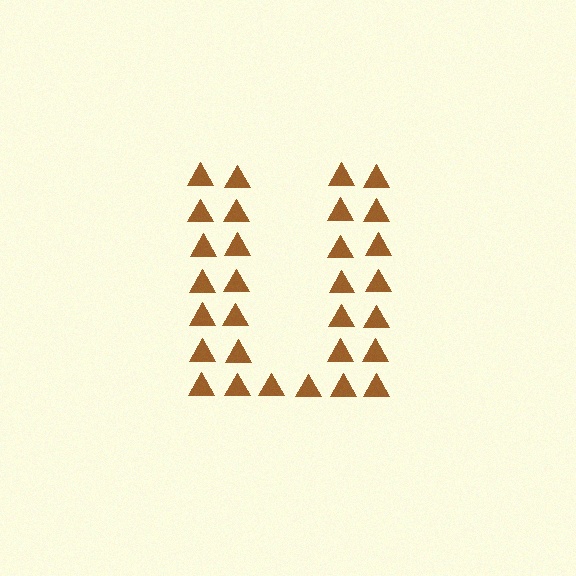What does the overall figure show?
The overall figure shows the letter U.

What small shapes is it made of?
It is made of small triangles.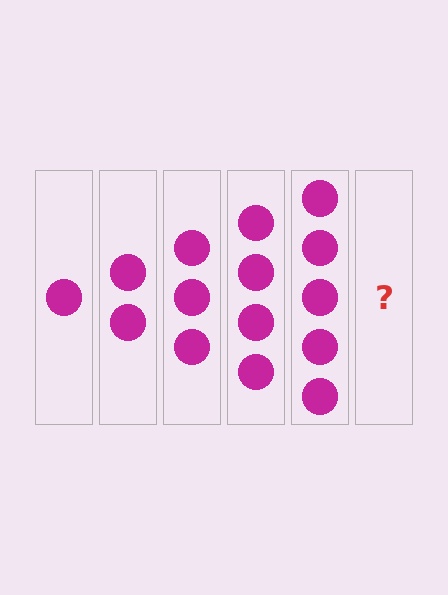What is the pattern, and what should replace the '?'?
The pattern is that each step adds one more circle. The '?' should be 6 circles.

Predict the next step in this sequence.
The next step is 6 circles.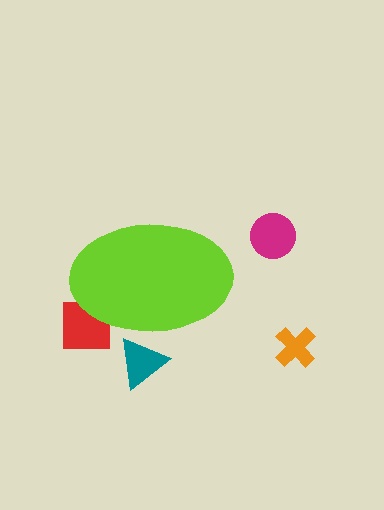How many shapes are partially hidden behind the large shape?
2 shapes are partially hidden.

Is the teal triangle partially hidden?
Yes, the teal triangle is partially hidden behind the lime ellipse.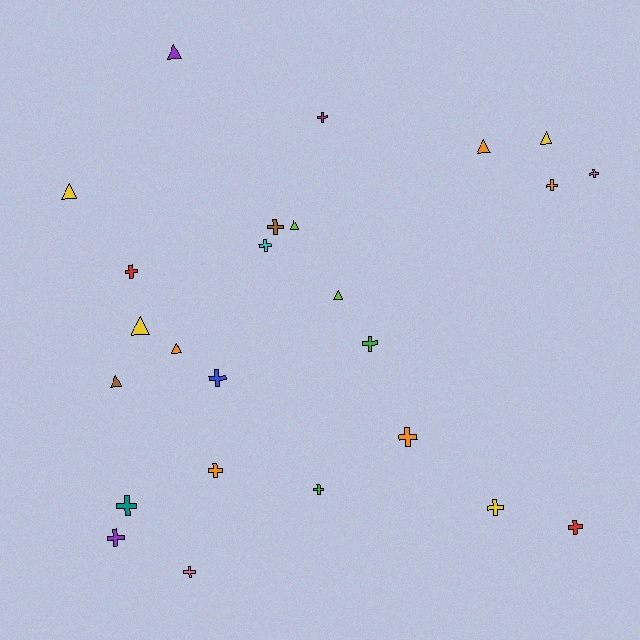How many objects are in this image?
There are 25 objects.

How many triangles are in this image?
There are 9 triangles.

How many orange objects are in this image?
There are 5 orange objects.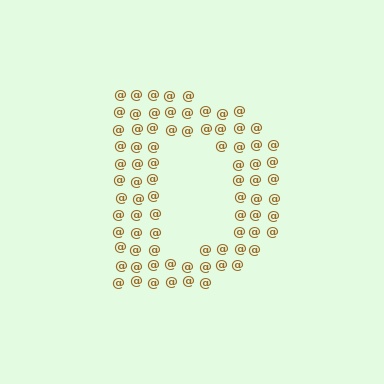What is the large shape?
The large shape is the letter D.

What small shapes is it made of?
It is made of small at signs.